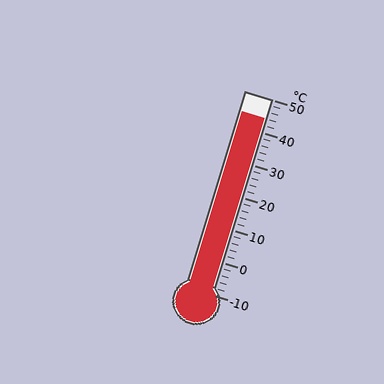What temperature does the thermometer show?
The thermometer shows approximately 44°C.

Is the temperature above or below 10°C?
The temperature is above 10°C.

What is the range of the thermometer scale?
The thermometer scale ranges from -10°C to 50°C.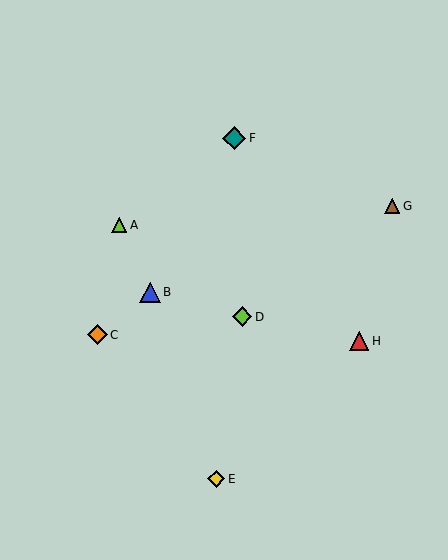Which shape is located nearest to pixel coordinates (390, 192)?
The brown triangle (labeled G) at (392, 206) is nearest to that location.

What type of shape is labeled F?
Shape F is a teal diamond.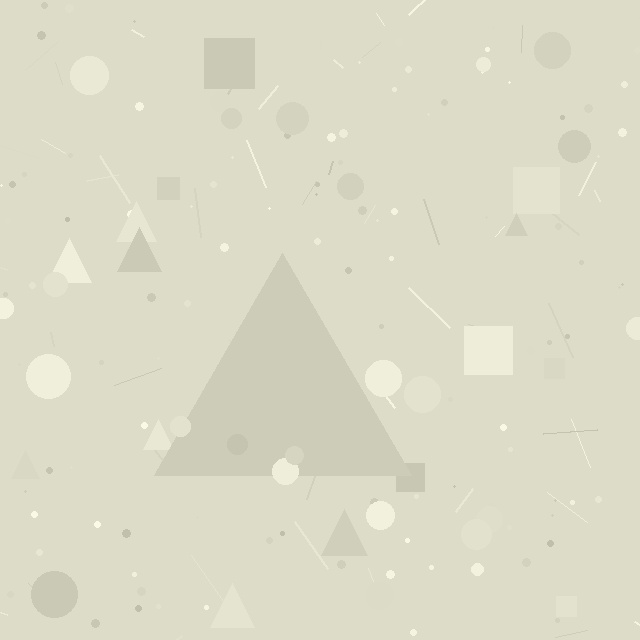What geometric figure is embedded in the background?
A triangle is embedded in the background.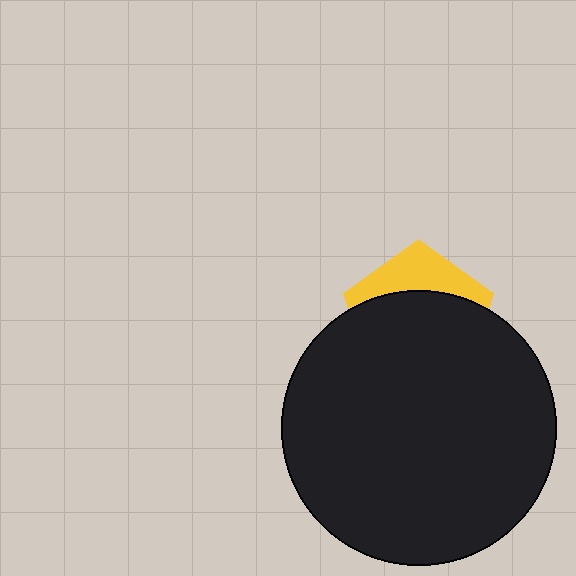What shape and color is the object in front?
The object in front is a black circle.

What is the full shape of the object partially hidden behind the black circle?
The partially hidden object is a yellow pentagon.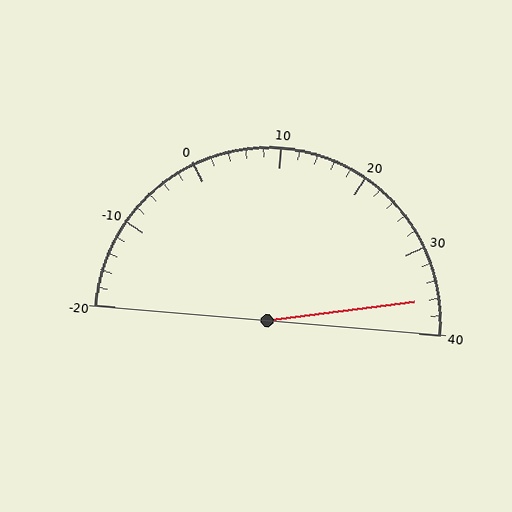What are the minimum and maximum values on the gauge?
The gauge ranges from -20 to 40.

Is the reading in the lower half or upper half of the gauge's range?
The reading is in the upper half of the range (-20 to 40).